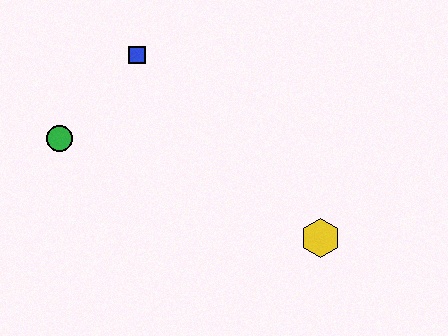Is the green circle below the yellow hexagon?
No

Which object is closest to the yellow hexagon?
The blue square is closest to the yellow hexagon.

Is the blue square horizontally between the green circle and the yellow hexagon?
Yes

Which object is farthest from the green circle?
The yellow hexagon is farthest from the green circle.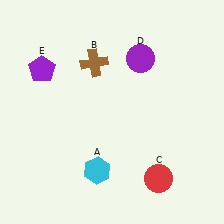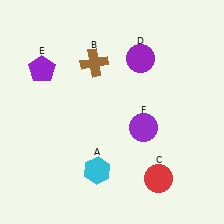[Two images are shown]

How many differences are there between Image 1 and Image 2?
There is 1 difference between the two images.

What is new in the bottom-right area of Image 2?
A purple circle (F) was added in the bottom-right area of Image 2.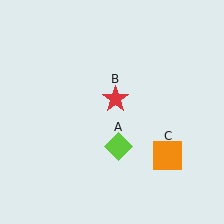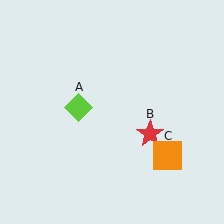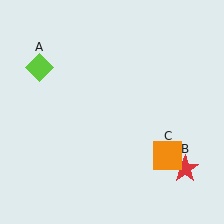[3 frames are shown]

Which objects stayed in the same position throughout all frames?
Orange square (object C) remained stationary.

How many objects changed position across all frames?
2 objects changed position: lime diamond (object A), red star (object B).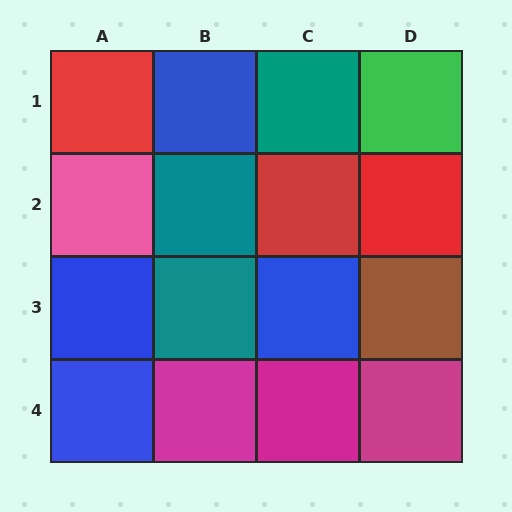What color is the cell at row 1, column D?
Green.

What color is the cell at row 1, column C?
Teal.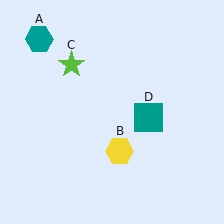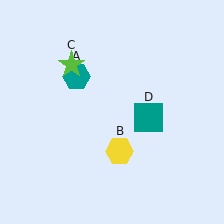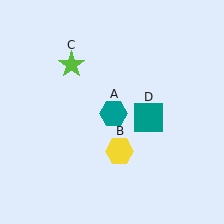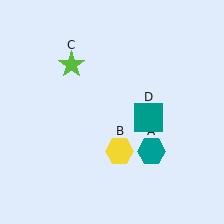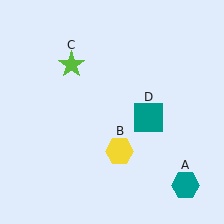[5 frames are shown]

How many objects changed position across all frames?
1 object changed position: teal hexagon (object A).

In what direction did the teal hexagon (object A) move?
The teal hexagon (object A) moved down and to the right.